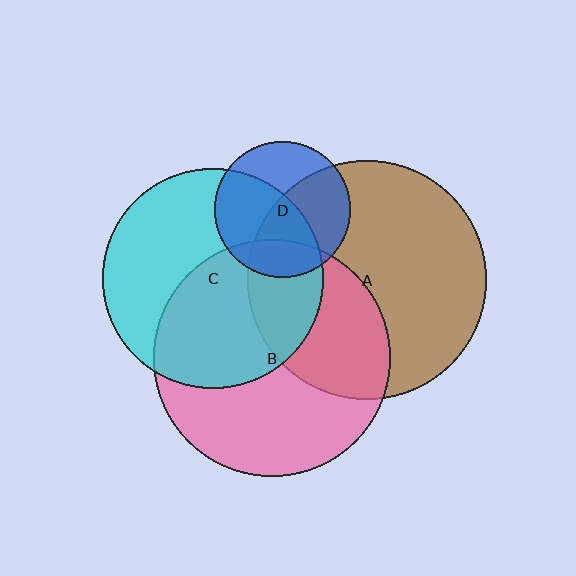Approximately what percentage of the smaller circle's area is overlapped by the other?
Approximately 25%.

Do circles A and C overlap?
Yes.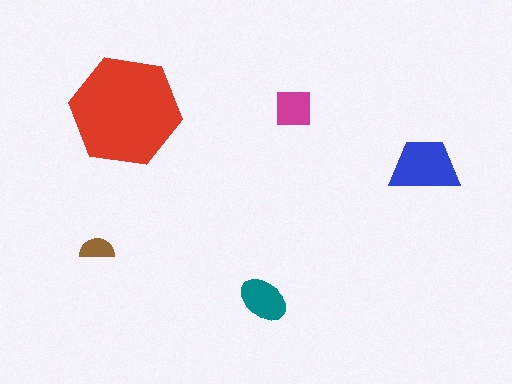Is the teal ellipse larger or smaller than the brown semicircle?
Larger.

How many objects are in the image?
There are 5 objects in the image.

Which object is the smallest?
The brown semicircle.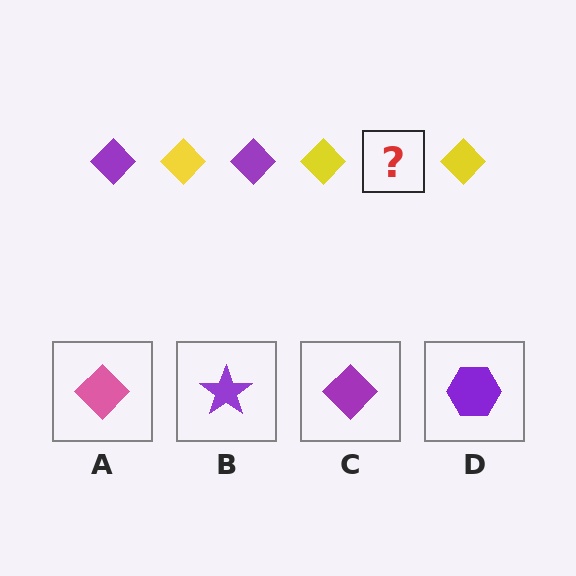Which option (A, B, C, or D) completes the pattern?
C.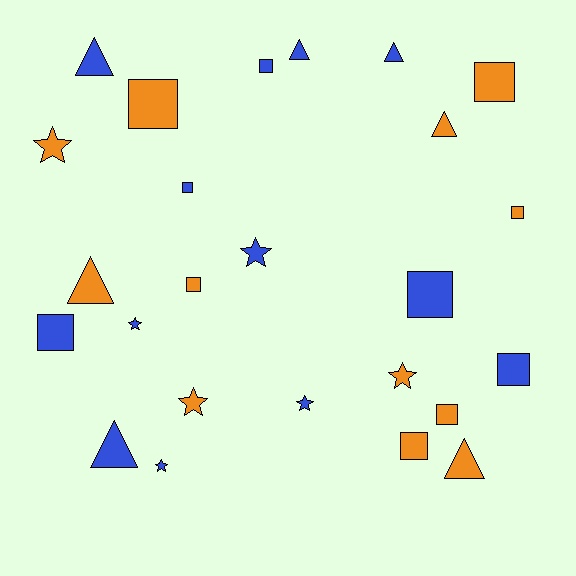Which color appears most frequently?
Blue, with 13 objects.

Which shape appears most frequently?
Square, with 11 objects.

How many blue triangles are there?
There are 4 blue triangles.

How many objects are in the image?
There are 25 objects.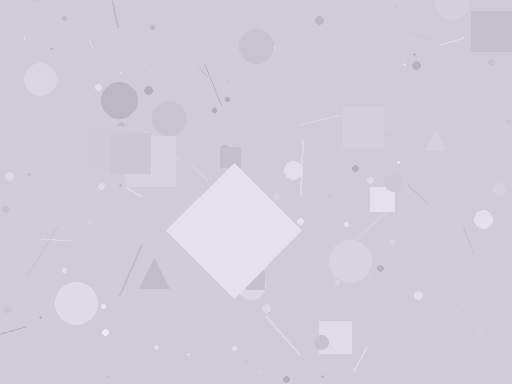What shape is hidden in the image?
A diamond is hidden in the image.